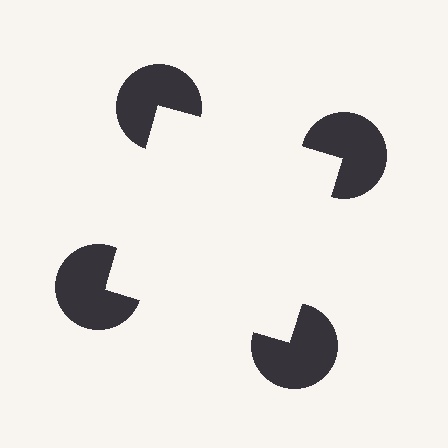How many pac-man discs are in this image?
There are 4 — one at each vertex of the illusory square.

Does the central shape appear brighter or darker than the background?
It typically appears slightly brighter than the background, even though no actual brightness change is drawn.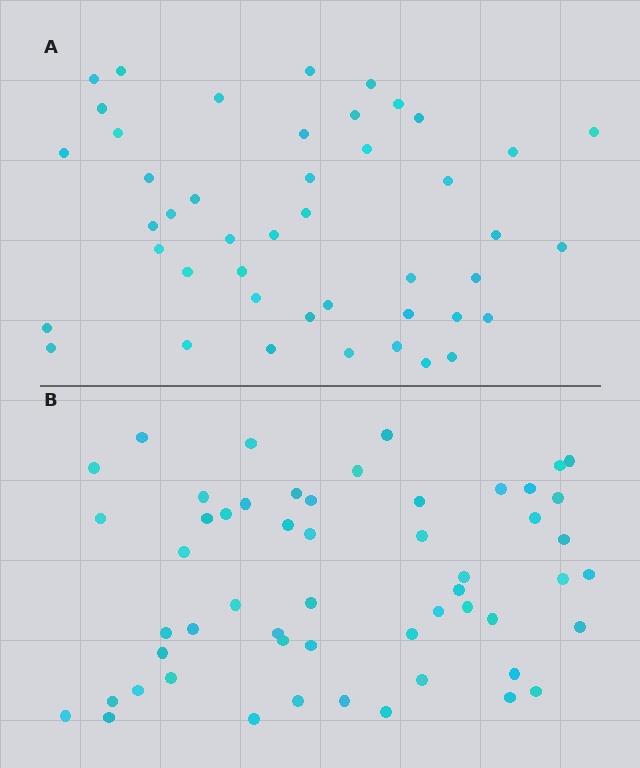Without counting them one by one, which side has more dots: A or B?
Region B (the bottom region) has more dots.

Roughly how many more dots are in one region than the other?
Region B has roughly 8 or so more dots than region A.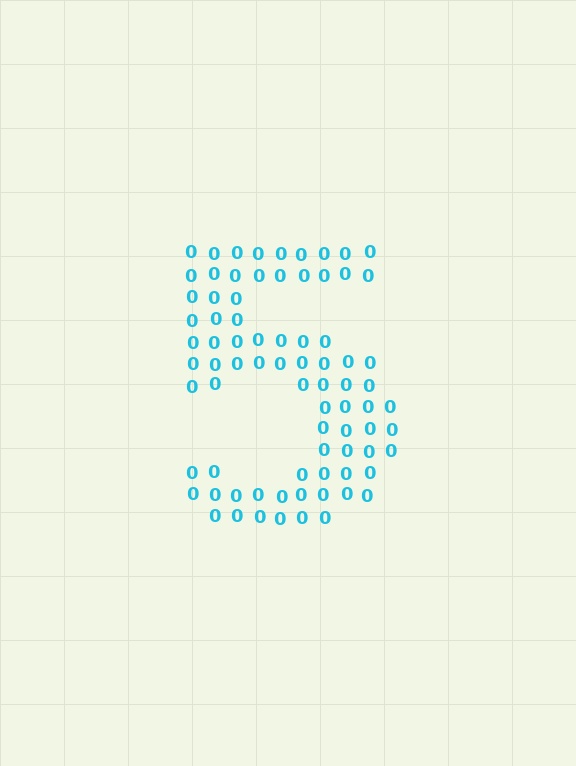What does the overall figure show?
The overall figure shows the digit 5.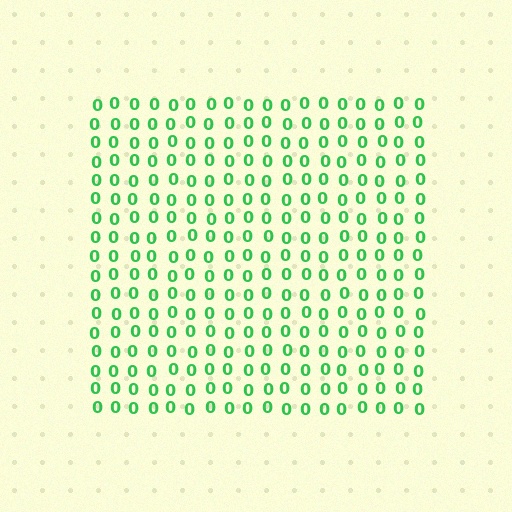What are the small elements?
The small elements are digit 0's.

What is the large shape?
The large shape is a square.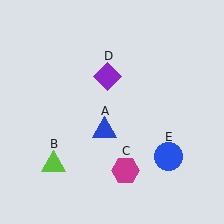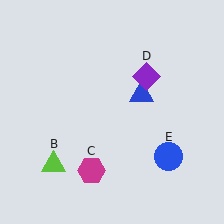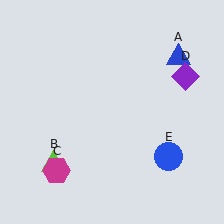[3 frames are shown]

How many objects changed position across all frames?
3 objects changed position: blue triangle (object A), magenta hexagon (object C), purple diamond (object D).